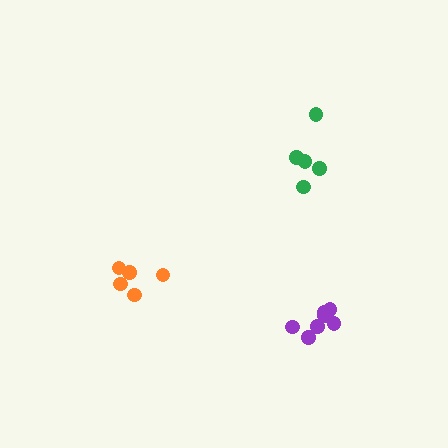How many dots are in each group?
Group 1: 5 dots, Group 2: 7 dots, Group 3: 5 dots (17 total).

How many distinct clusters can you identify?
There are 3 distinct clusters.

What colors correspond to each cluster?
The clusters are colored: orange, purple, green.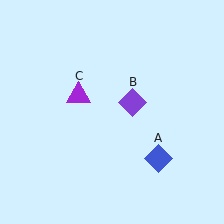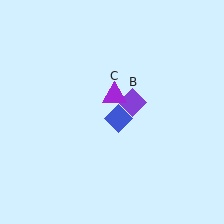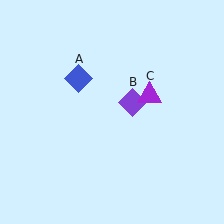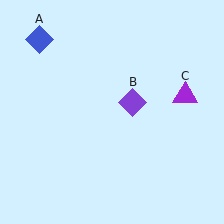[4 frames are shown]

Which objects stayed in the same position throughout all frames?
Purple diamond (object B) remained stationary.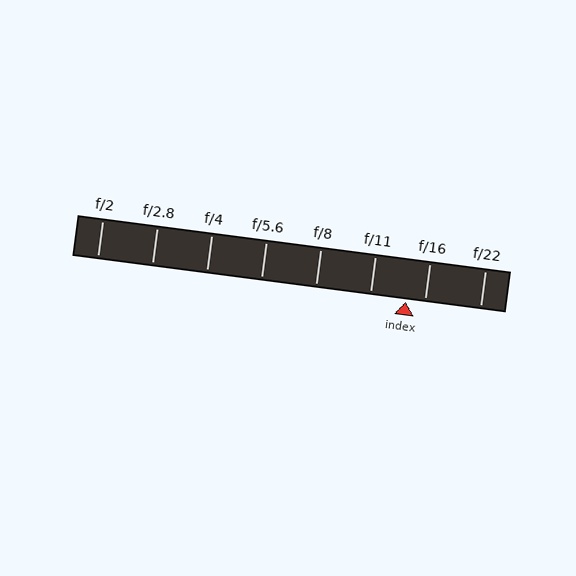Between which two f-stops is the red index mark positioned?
The index mark is between f/11 and f/16.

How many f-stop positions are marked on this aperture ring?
There are 8 f-stop positions marked.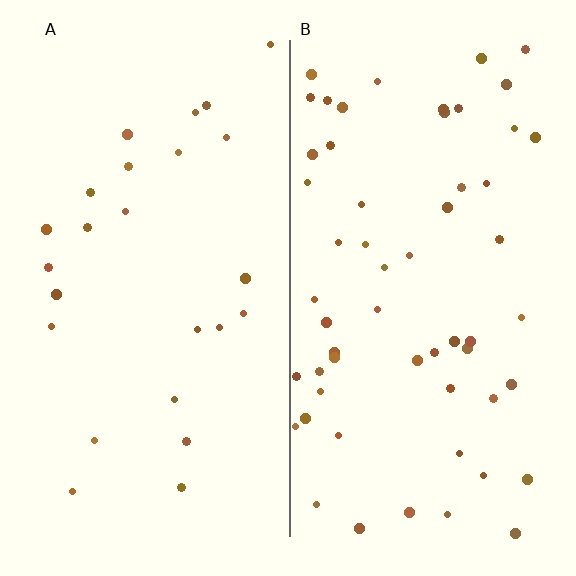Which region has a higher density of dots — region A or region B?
B (the right).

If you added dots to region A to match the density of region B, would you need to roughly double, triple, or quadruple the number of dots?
Approximately double.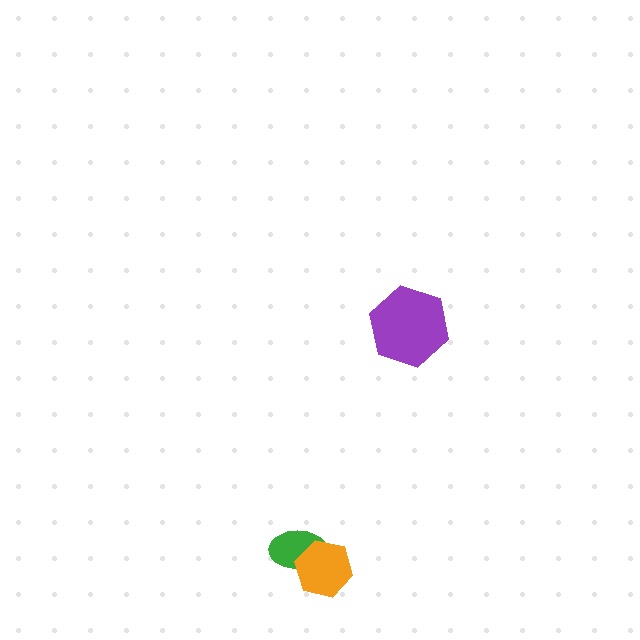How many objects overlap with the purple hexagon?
0 objects overlap with the purple hexagon.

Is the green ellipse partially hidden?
Yes, it is partially covered by another shape.